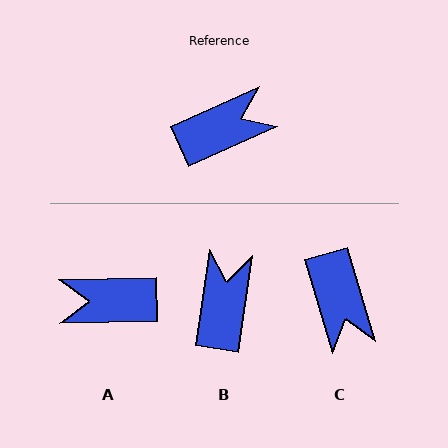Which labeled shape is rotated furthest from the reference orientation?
A, about 158 degrees away.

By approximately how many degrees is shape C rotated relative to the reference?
Approximately 97 degrees clockwise.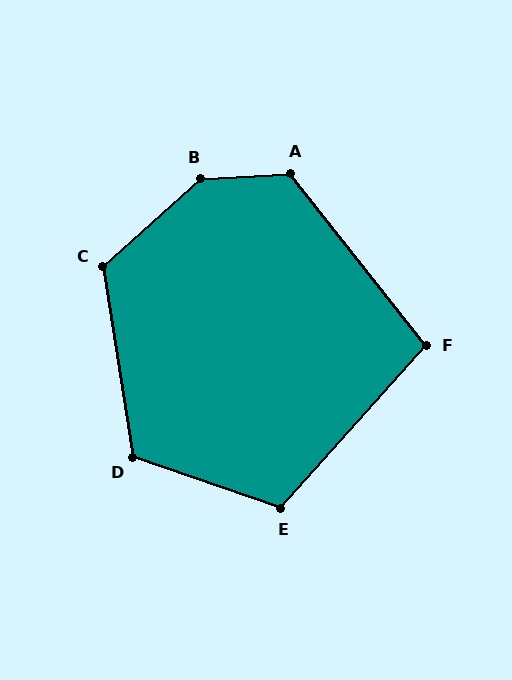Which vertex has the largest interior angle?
B, at approximately 142 degrees.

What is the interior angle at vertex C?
Approximately 123 degrees (obtuse).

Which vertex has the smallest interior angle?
F, at approximately 100 degrees.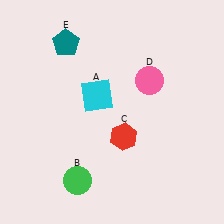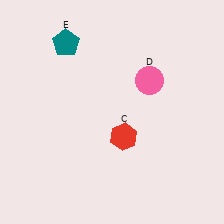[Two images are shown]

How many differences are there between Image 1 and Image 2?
There are 2 differences between the two images.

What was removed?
The green circle (B), the cyan square (A) were removed in Image 2.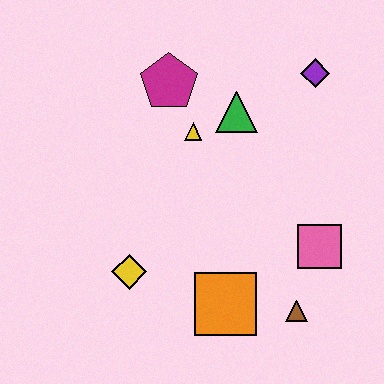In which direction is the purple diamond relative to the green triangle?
The purple diamond is to the right of the green triangle.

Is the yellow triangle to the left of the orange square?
Yes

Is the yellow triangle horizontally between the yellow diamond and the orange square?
Yes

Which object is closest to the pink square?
The brown triangle is closest to the pink square.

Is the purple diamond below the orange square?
No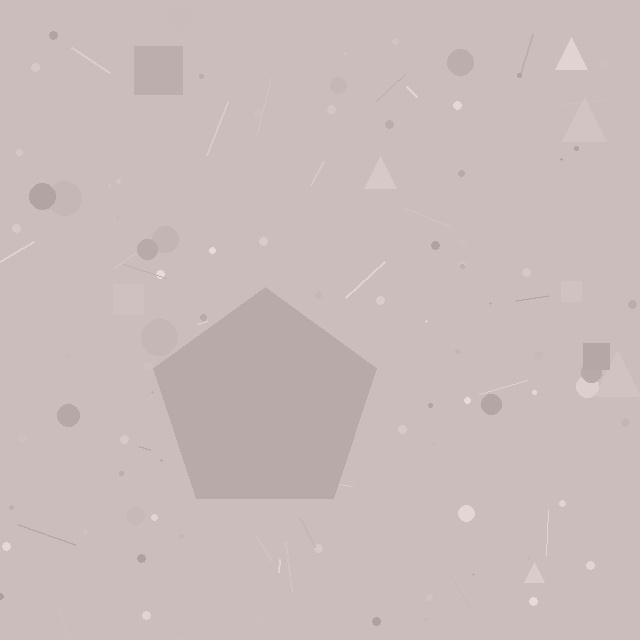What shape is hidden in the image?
A pentagon is hidden in the image.